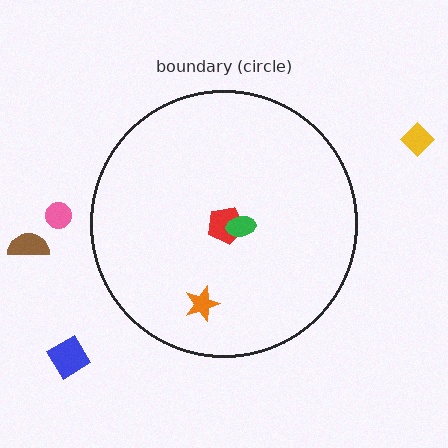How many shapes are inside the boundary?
3 inside, 4 outside.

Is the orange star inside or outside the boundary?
Inside.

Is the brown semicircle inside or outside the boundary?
Outside.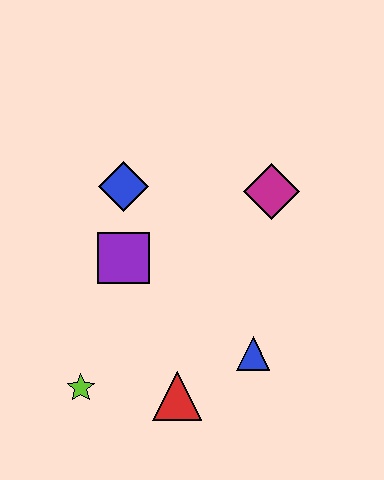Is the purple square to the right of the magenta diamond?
No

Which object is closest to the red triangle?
The blue triangle is closest to the red triangle.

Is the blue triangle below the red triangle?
No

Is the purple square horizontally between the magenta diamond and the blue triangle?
No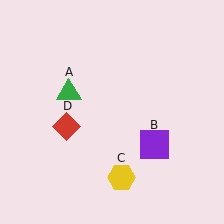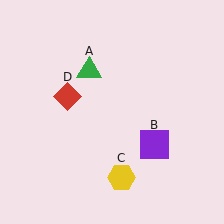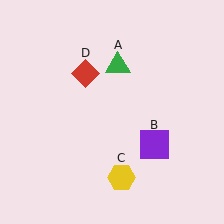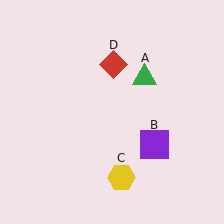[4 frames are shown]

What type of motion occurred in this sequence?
The green triangle (object A), red diamond (object D) rotated clockwise around the center of the scene.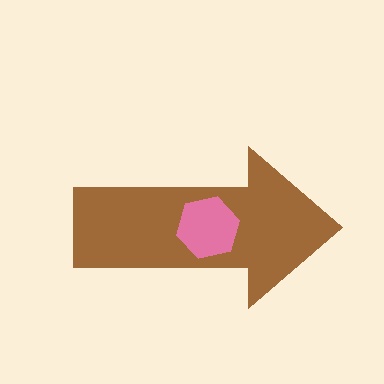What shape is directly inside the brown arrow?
The pink hexagon.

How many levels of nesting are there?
2.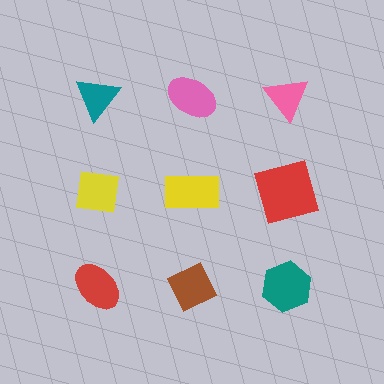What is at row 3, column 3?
A teal hexagon.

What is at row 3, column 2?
A brown diamond.